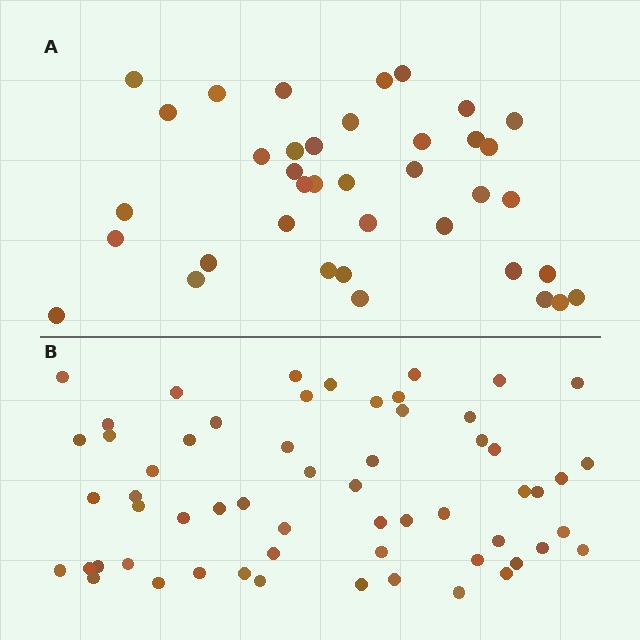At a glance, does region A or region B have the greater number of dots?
Region B (the bottom region) has more dots.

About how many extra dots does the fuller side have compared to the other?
Region B has approximately 20 more dots than region A.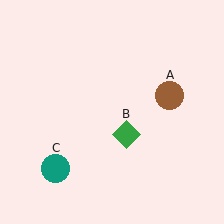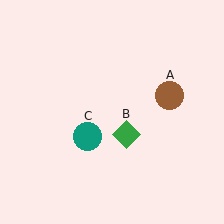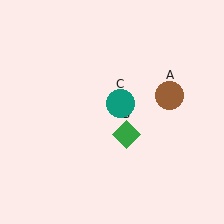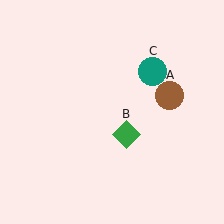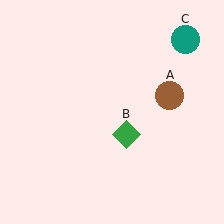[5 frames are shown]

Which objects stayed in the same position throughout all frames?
Brown circle (object A) and green diamond (object B) remained stationary.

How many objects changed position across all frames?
1 object changed position: teal circle (object C).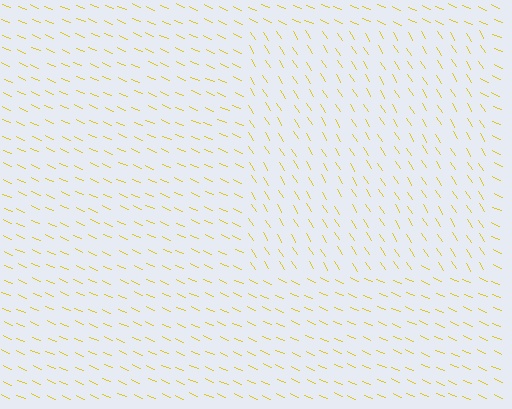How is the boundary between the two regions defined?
The boundary is defined purely by a change in line orientation (approximately 34 degrees difference). All lines are the same color and thickness.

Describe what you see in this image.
The image is filled with small yellow line segments. A rectangle region in the image has lines oriented differently from the surrounding lines, creating a visible texture boundary.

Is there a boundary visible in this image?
Yes, there is a texture boundary formed by a change in line orientation.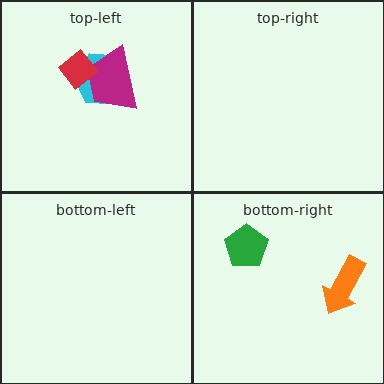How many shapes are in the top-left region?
3.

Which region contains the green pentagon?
The bottom-right region.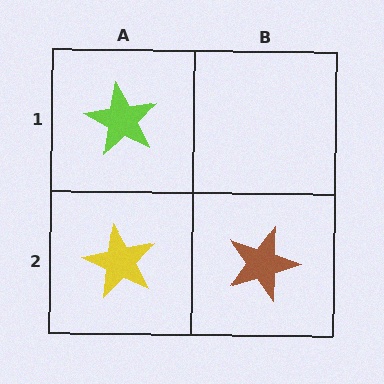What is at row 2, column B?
A brown star.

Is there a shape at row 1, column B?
No, that cell is empty.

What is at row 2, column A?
A yellow star.